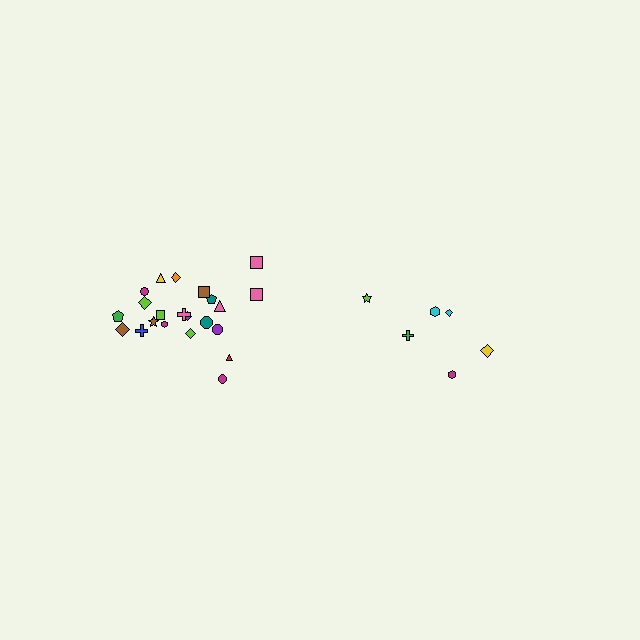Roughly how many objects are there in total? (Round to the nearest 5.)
Roughly 30 objects in total.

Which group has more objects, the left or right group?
The left group.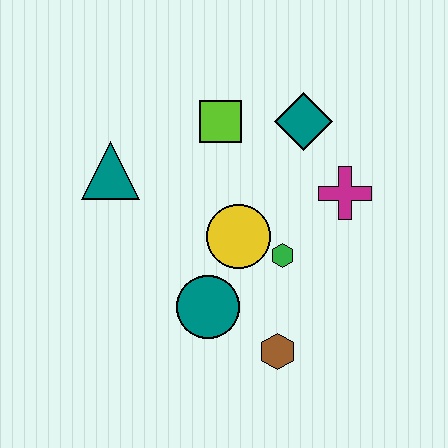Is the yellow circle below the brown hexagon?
No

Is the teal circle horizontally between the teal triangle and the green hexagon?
Yes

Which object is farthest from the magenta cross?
The teal triangle is farthest from the magenta cross.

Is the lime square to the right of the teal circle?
Yes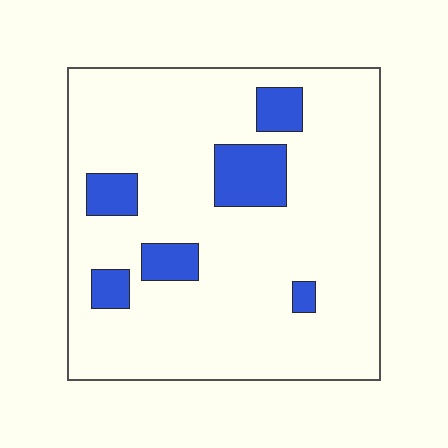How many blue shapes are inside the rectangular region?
6.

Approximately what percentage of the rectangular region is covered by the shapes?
Approximately 15%.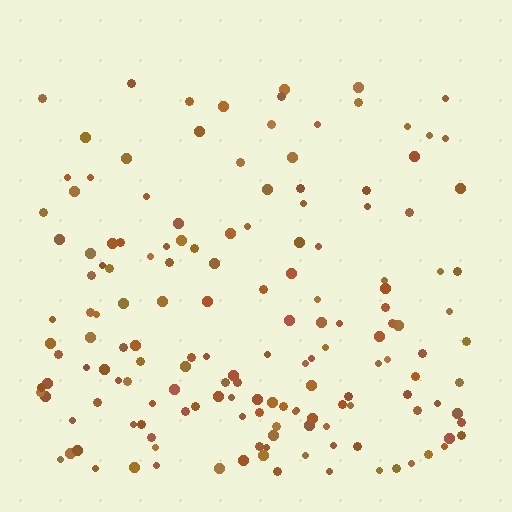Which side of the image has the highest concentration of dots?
The bottom.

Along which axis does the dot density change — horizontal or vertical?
Vertical.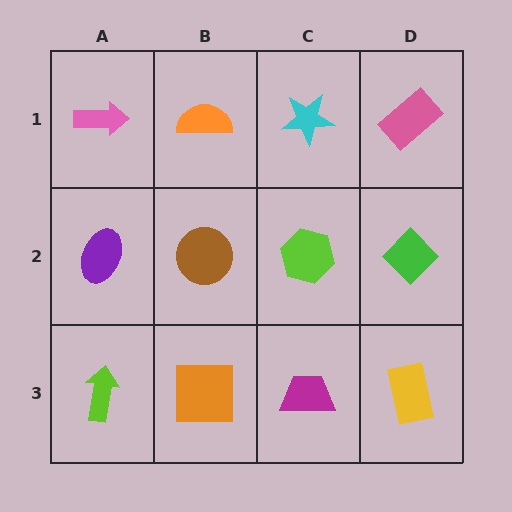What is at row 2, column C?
A lime hexagon.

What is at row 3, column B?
An orange square.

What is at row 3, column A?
A lime arrow.